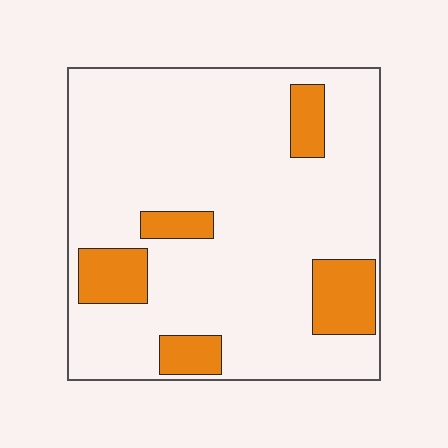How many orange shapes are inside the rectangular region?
5.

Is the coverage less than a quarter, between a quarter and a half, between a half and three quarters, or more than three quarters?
Less than a quarter.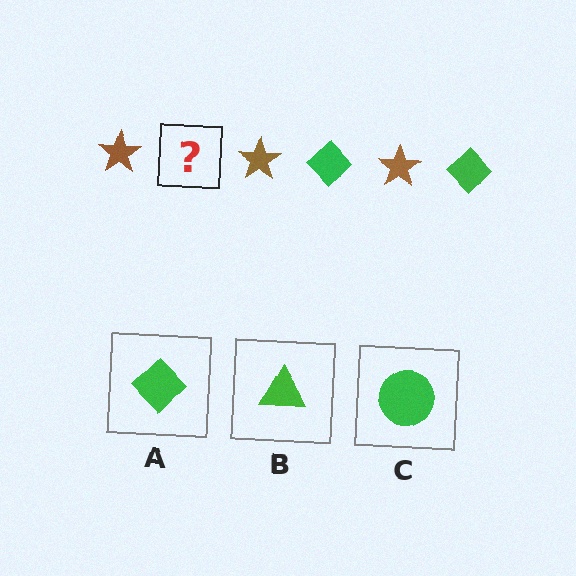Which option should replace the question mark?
Option A.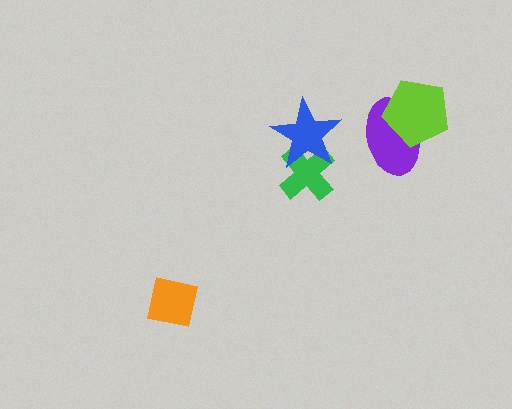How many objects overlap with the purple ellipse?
1 object overlaps with the purple ellipse.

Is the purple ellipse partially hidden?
Yes, it is partially covered by another shape.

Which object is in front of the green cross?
The blue star is in front of the green cross.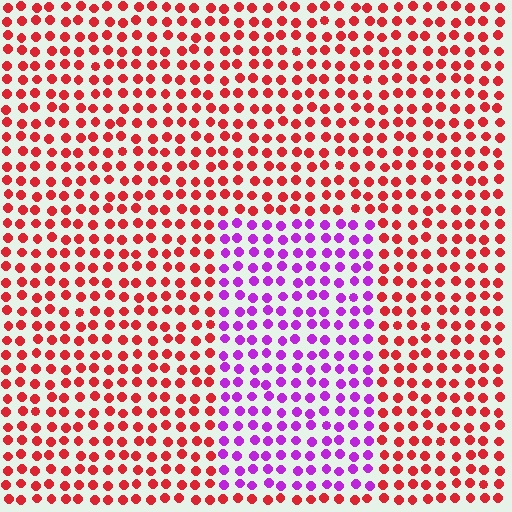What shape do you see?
I see a rectangle.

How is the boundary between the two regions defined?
The boundary is defined purely by a slight shift in hue (about 65 degrees). Spacing, size, and orientation are identical on both sides.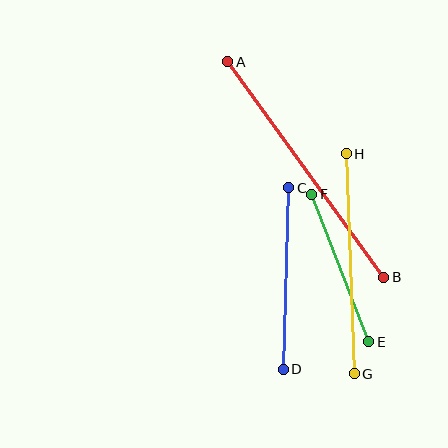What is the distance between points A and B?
The distance is approximately 265 pixels.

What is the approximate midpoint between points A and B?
The midpoint is at approximately (306, 170) pixels.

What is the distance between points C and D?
The distance is approximately 182 pixels.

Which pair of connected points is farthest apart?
Points A and B are farthest apart.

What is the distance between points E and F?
The distance is approximately 158 pixels.